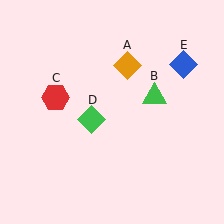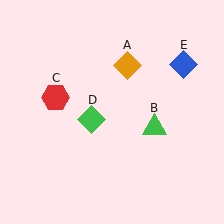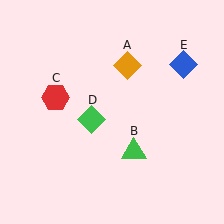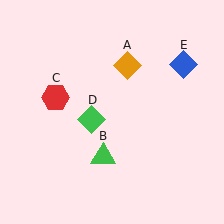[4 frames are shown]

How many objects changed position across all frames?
1 object changed position: green triangle (object B).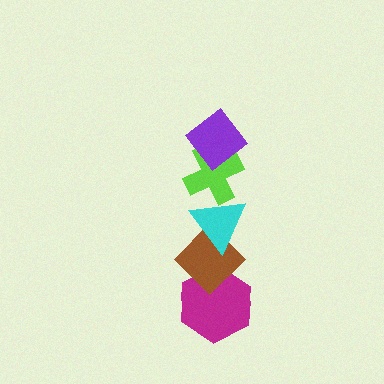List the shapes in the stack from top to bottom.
From top to bottom: the purple diamond, the lime cross, the cyan triangle, the brown diamond, the magenta hexagon.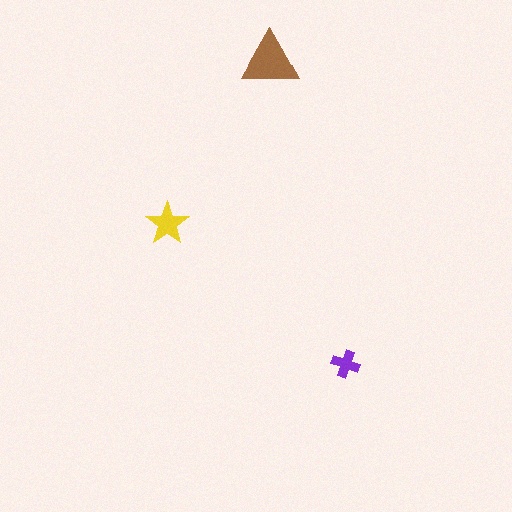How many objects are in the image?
There are 3 objects in the image.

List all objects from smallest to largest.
The purple cross, the yellow star, the brown triangle.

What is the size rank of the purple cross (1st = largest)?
3rd.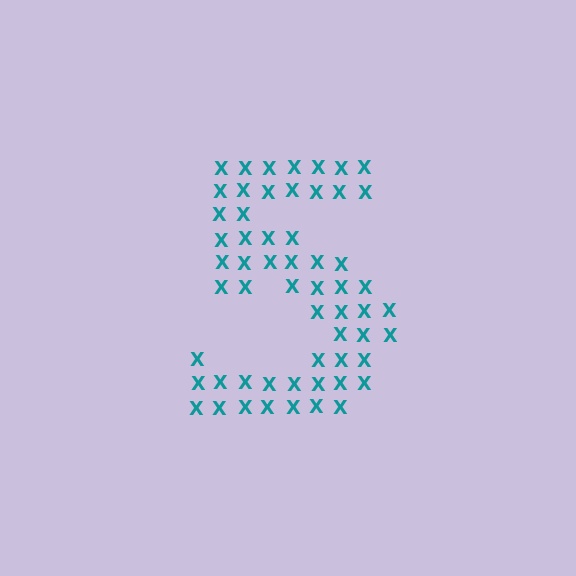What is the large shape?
The large shape is the digit 5.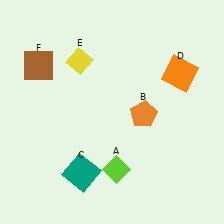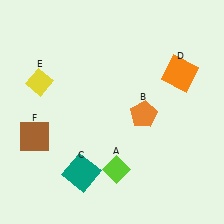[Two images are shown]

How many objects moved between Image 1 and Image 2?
2 objects moved between the two images.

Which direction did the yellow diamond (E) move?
The yellow diamond (E) moved left.